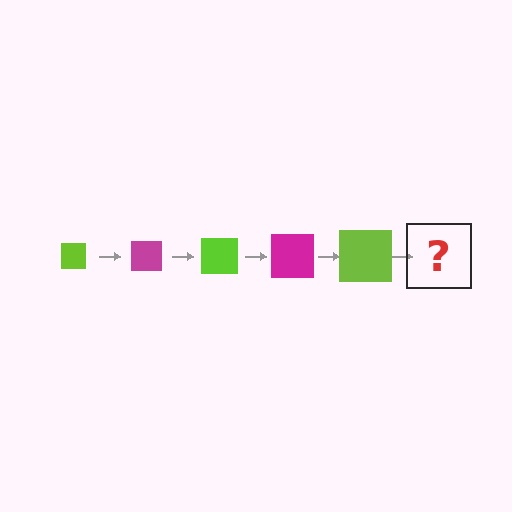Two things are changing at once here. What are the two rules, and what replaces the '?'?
The two rules are that the square grows larger each step and the color cycles through lime and magenta. The '?' should be a magenta square, larger than the previous one.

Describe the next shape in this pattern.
It should be a magenta square, larger than the previous one.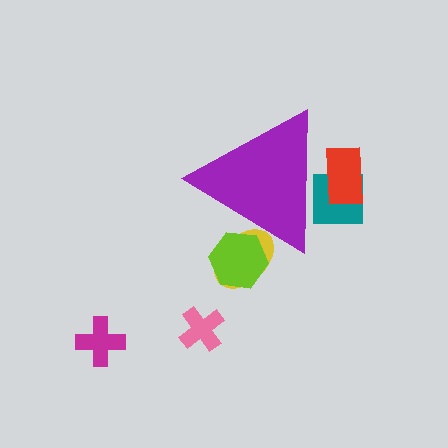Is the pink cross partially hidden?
No, the pink cross is fully visible.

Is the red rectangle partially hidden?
Yes, the red rectangle is partially hidden behind the purple triangle.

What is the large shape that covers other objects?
A purple triangle.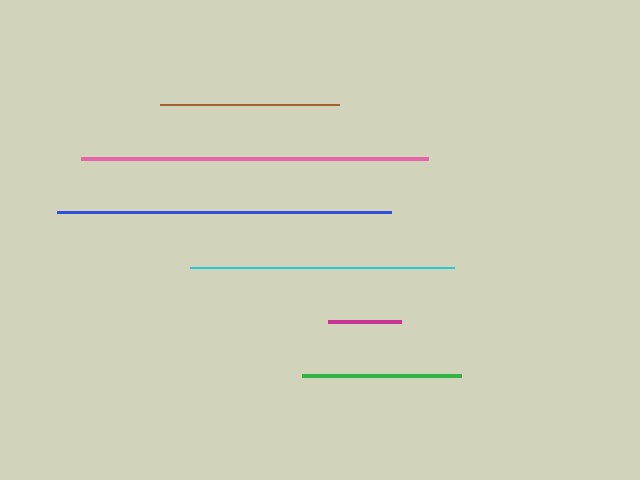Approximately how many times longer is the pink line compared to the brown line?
The pink line is approximately 1.9 times the length of the brown line.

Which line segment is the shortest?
The magenta line is the shortest at approximately 73 pixels.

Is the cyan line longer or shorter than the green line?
The cyan line is longer than the green line.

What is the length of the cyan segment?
The cyan segment is approximately 264 pixels long.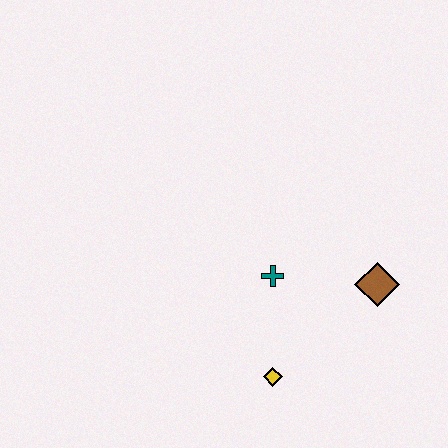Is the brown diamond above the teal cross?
No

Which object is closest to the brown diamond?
The teal cross is closest to the brown diamond.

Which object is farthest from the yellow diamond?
The brown diamond is farthest from the yellow diamond.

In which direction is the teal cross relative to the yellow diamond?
The teal cross is above the yellow diamond.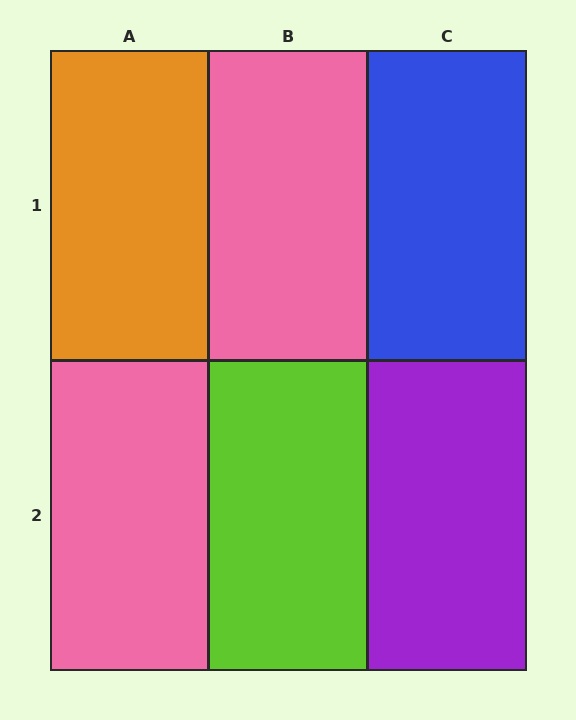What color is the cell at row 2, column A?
Pink.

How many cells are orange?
1 cell is orange.